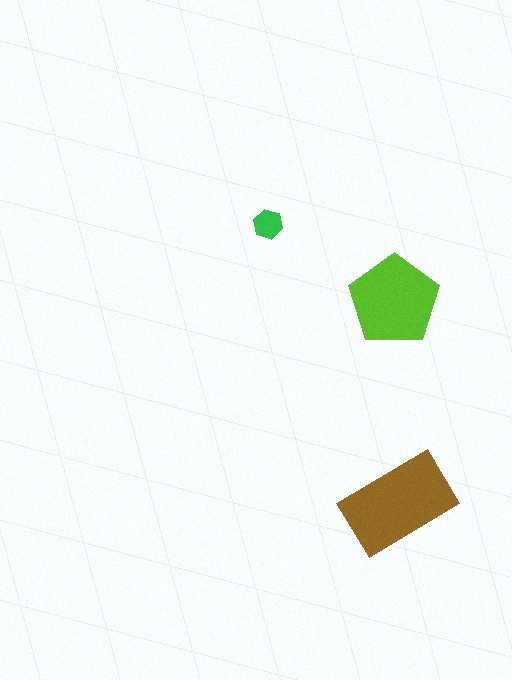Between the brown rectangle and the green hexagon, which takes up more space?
The brown rectangle.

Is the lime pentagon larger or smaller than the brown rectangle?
Smaller.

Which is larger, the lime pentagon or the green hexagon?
The lime pentagon.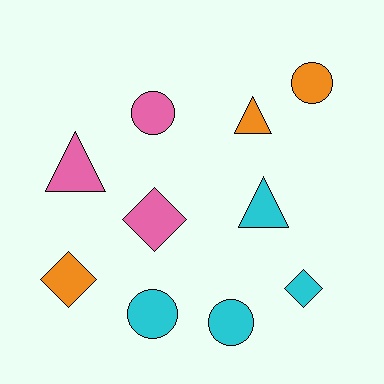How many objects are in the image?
There are 10 objects.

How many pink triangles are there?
There is 1 pink triangle.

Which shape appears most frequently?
Circle, with 4 objects.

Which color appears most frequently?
Cyan, with 4 objects.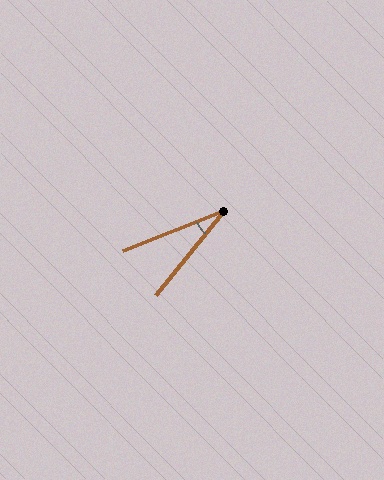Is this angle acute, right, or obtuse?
It is acute.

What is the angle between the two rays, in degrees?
Approximately 29 degrees.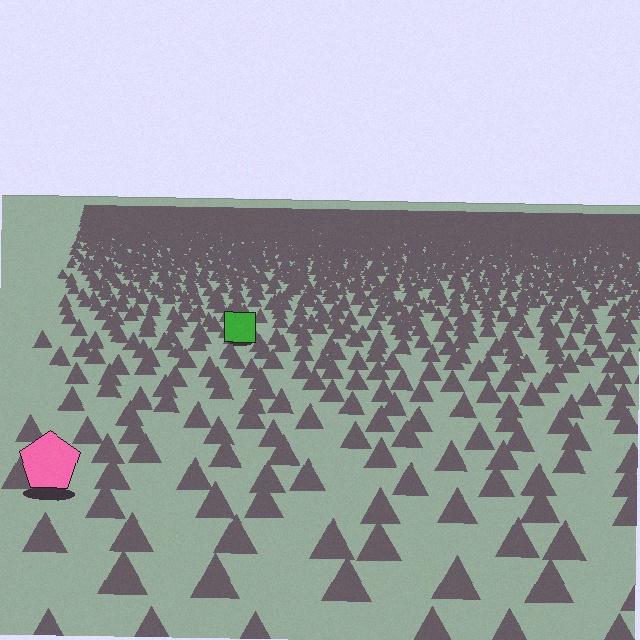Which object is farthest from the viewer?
The green square is farthest from the viewer. It appears smaller and the ground texture around it is denser.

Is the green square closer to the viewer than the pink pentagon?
No. The pink pentagon is closer — you can tell from the texture gradient: the ground texture is coarser near it.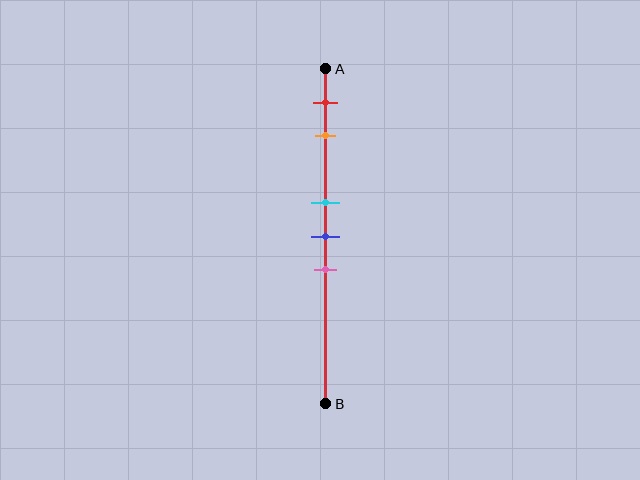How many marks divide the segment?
There are 5 marks dividing the segment.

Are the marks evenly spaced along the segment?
No, the marks are not evenly spaced.